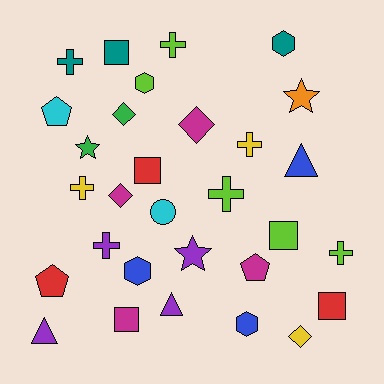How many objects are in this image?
There are 30 objects.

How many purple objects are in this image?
There are 4 purple objects.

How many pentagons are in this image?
There are 3 pentagons.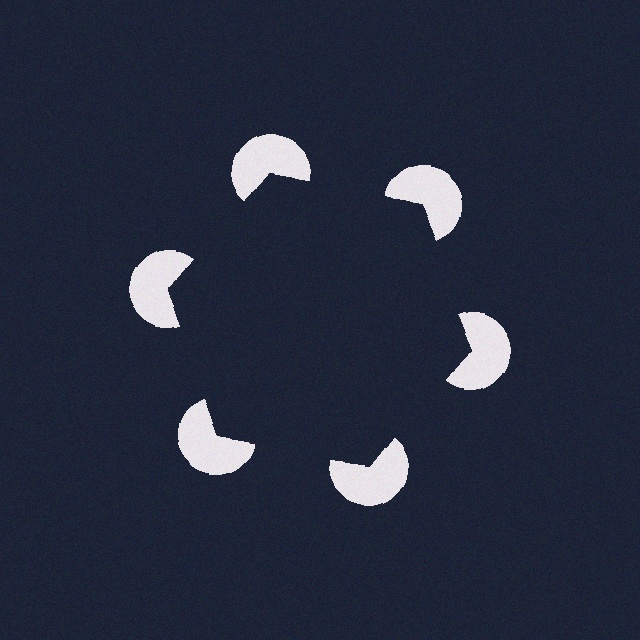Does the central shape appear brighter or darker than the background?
It typically appears slightly darker than the background, even though no actual brightness change is drawn.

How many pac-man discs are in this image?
There are 6 — one at each vertex of the illusory hexagon.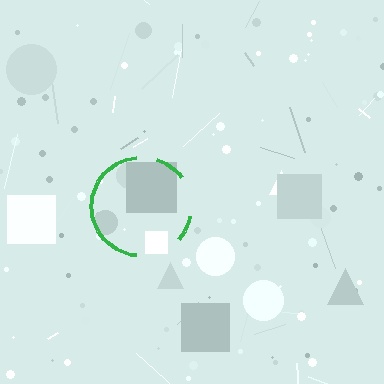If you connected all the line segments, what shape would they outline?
They would outline a circle.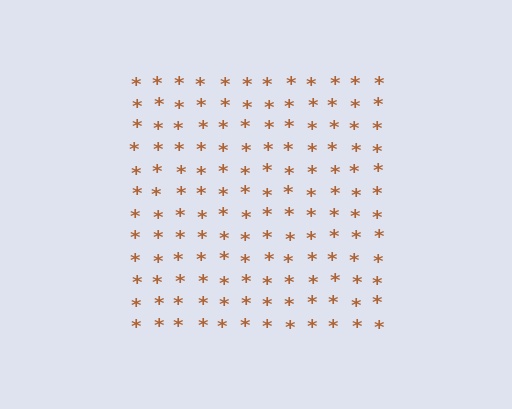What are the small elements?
The small elements are asterisks.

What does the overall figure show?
The overall figure shows a square.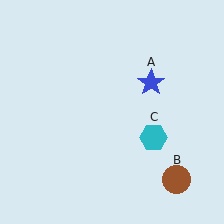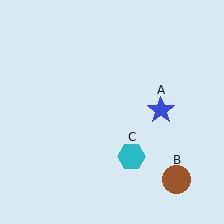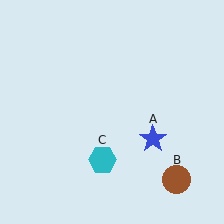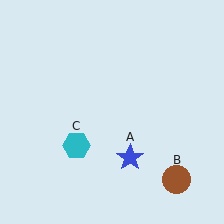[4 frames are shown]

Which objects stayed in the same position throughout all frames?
Brown circle (object B) remained stationary.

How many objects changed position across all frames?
2 objects changed position: blue star (object A), cyan hexagon (object C).